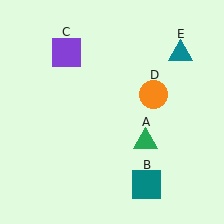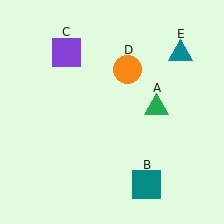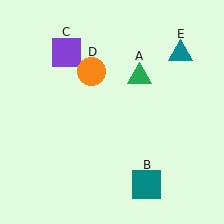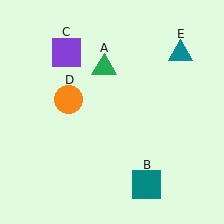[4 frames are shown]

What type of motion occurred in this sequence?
The green triangle (object A), orange circle (object D) rotated counterclockwise around the center of the scene.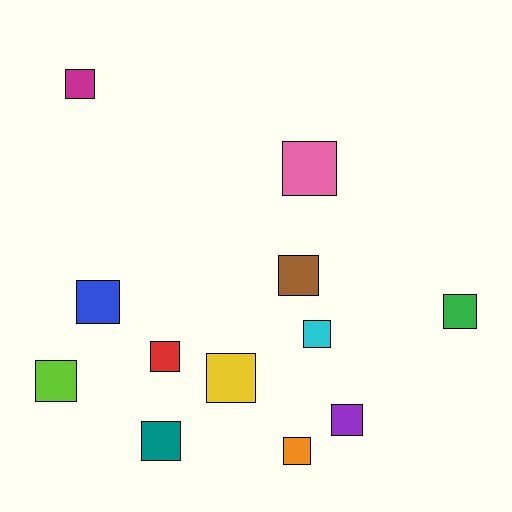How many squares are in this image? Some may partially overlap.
There are 12 squares.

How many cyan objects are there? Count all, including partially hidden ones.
There is 1 cyan object.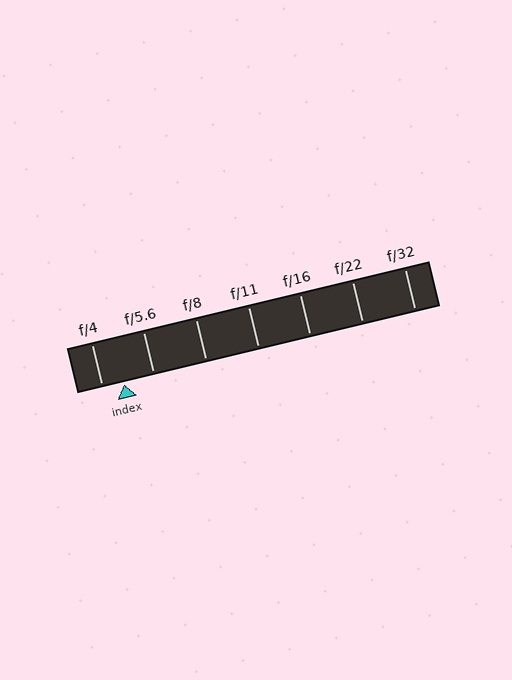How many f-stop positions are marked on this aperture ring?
There are 7 f-stop positions marked.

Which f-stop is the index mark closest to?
The index mark is closest to f/4.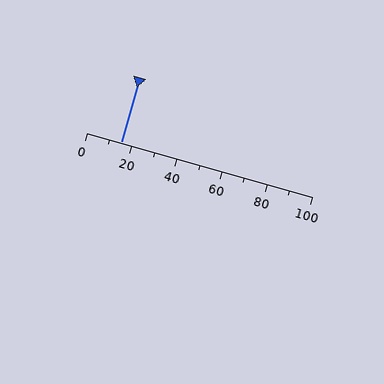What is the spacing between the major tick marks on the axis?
The major ticks are spaced 20 apart.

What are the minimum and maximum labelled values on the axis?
The axis runs from 0 to 100.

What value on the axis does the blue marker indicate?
The marker indicates approximately 15.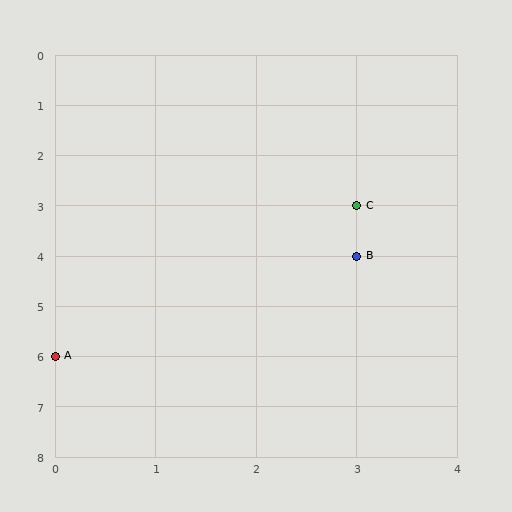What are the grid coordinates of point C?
Point C is at grid coordinates (3, 3).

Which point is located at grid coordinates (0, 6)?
Point A is at (0, 6).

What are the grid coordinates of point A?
Point A is at grid coordinates (0, 6).